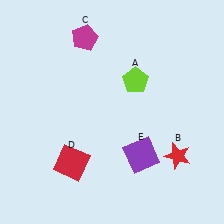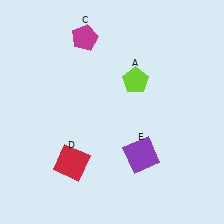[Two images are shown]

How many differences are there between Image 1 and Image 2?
There is 1 difference between the two images.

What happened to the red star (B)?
The red star (B) was removed in Image 2. It was in the bottom-right area of Image 1.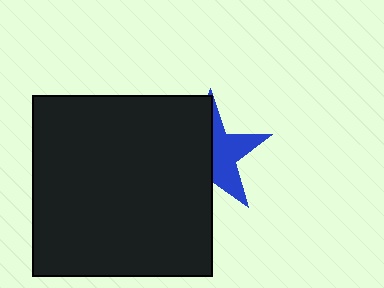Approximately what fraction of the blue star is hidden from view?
Roughly 56% of the blue star is hidden behind the black square.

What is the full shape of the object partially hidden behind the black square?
The partially hidden object is a blue star.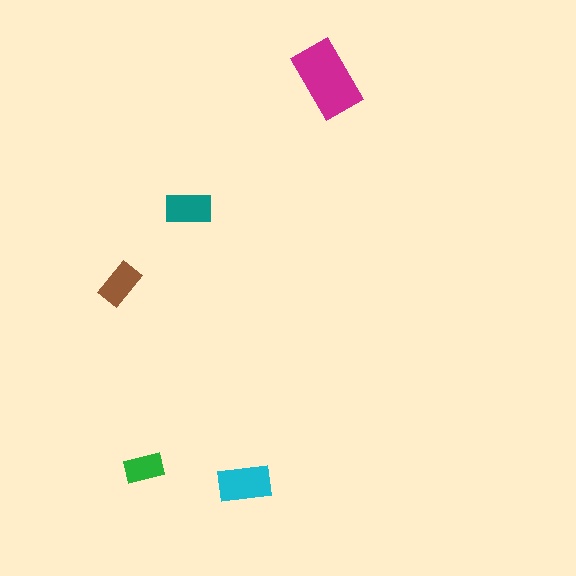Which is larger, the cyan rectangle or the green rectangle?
The cyan one.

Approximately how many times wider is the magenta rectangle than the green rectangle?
About 2 times wider.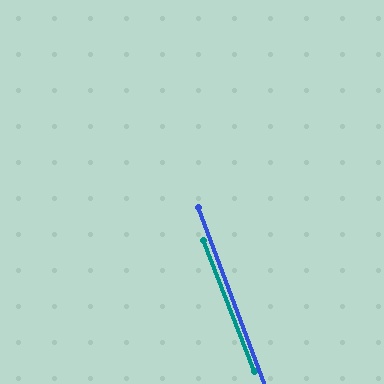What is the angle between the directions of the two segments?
Approximately 1 degree.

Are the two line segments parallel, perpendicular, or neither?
Parallel — their directions differ by only 1.0°.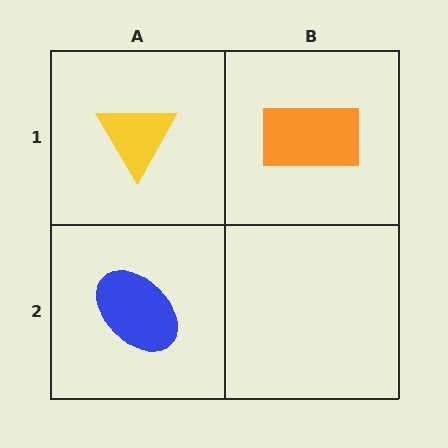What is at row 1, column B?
An orange rectangle.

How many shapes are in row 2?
1 shape.